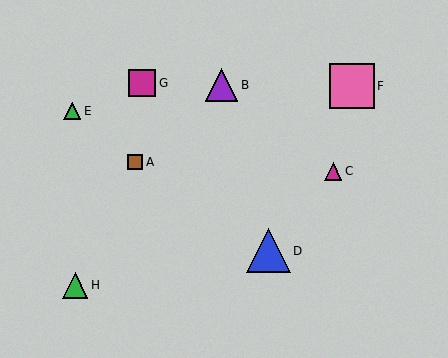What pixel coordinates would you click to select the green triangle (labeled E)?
Click at (72, 111) to select the green triangle E.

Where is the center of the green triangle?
The center of the green triangle is at (75, 285).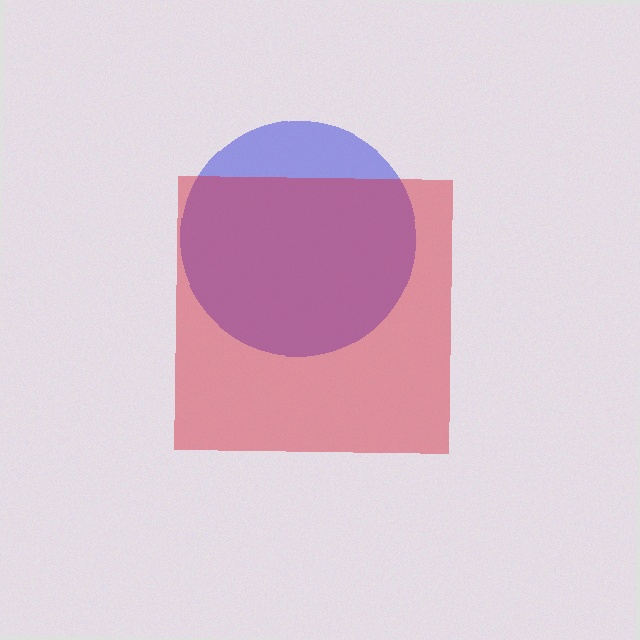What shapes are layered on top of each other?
The layered shapes are: a blue circle, a red square.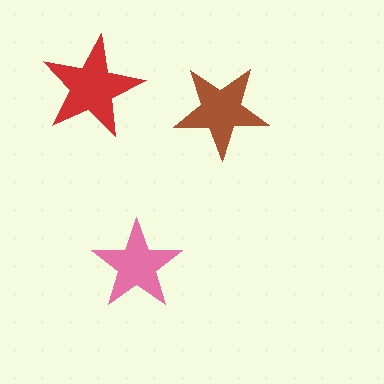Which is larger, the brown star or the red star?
The red one.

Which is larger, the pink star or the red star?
The red one.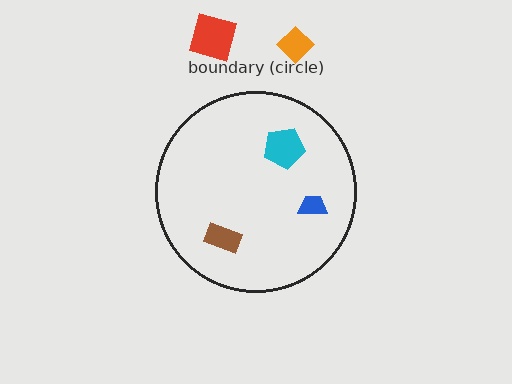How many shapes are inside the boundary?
3 inside, 2 outside.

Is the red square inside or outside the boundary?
Outside.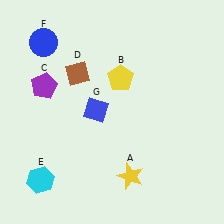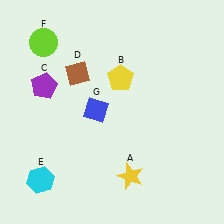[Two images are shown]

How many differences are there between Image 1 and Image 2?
There is 1 difference between the two images.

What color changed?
The circle (F) changed from blue in Image 1 to lime in Image 2.